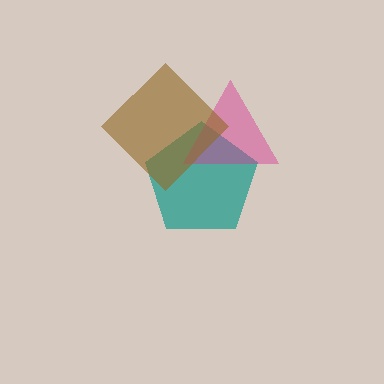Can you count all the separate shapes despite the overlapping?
Yes, there are 3 separate shapes.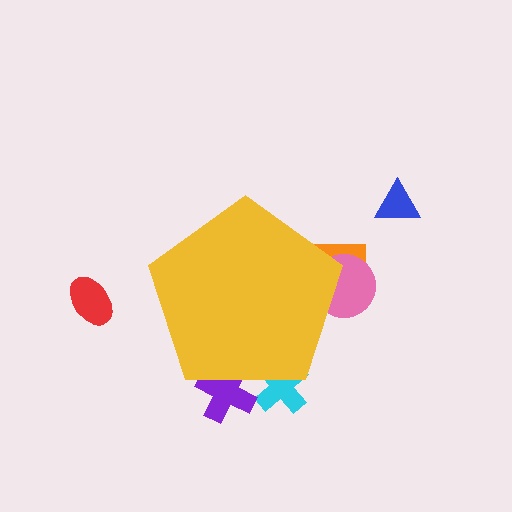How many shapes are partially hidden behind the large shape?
4 shapes are partially hidden.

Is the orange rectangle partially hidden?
Yes, the orange rectangle is partially hidden behind the yellow pentagon.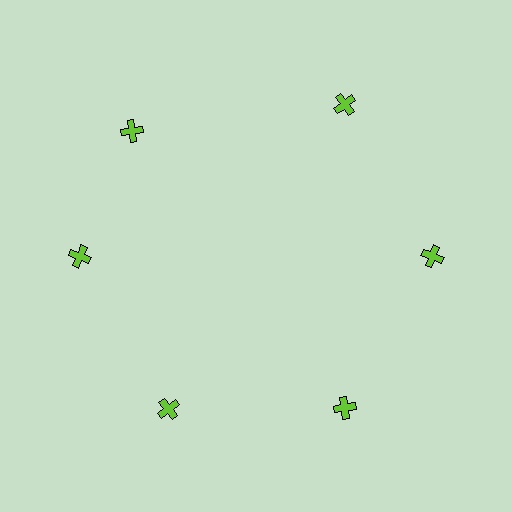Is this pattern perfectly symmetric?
No. The 6 lime crosses are arranged in a ring, but one element near the 11 o'clock position is rotated out of alignment along the ring, breaking the 6-fold rotational symmetry.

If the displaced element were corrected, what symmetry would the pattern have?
It would have 6-fold rotational symmetry — the pattern would map onto itself every 60 degrees.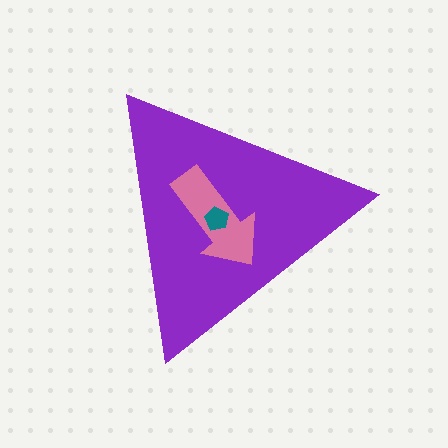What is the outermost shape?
The purple triangle.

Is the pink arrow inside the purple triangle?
Yes.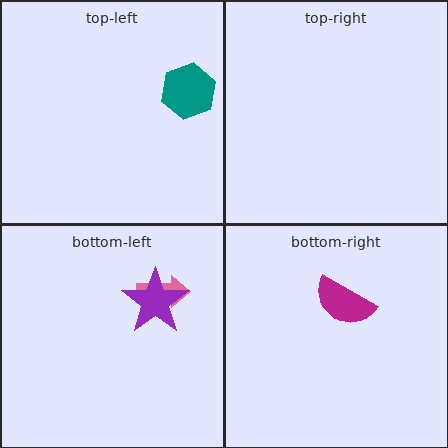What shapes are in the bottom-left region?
The pink arrow, the purple star.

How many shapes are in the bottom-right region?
1.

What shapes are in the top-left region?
The teal hexagon.